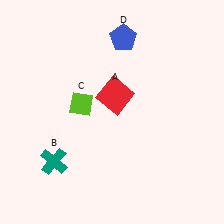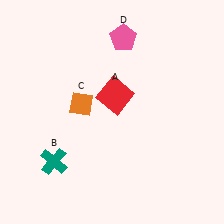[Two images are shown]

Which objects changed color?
C changed from lime to orange. D changed from blue to pink.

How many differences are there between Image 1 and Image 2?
There are 2 differences between the two images.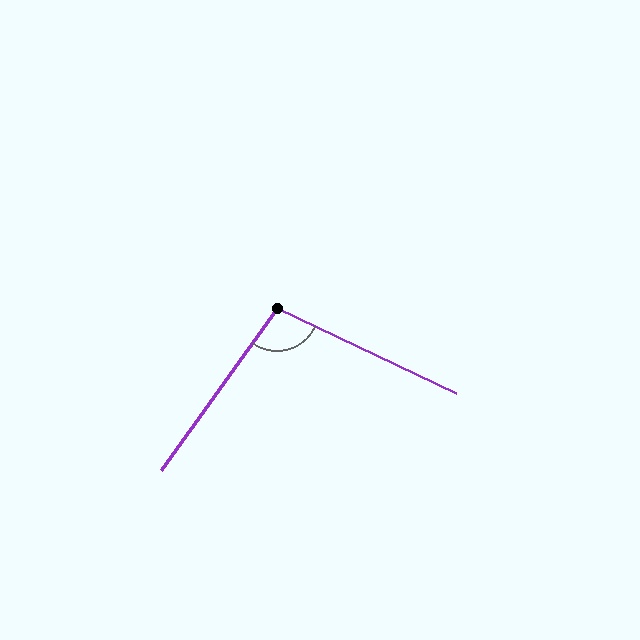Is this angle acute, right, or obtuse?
It is obtuse.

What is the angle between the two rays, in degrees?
Approximately 100 degrees.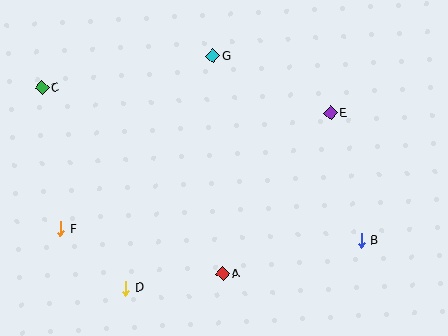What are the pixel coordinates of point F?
Point F is at (61, 229).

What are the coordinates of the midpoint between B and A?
The midpoint between B and A is at (292, 258).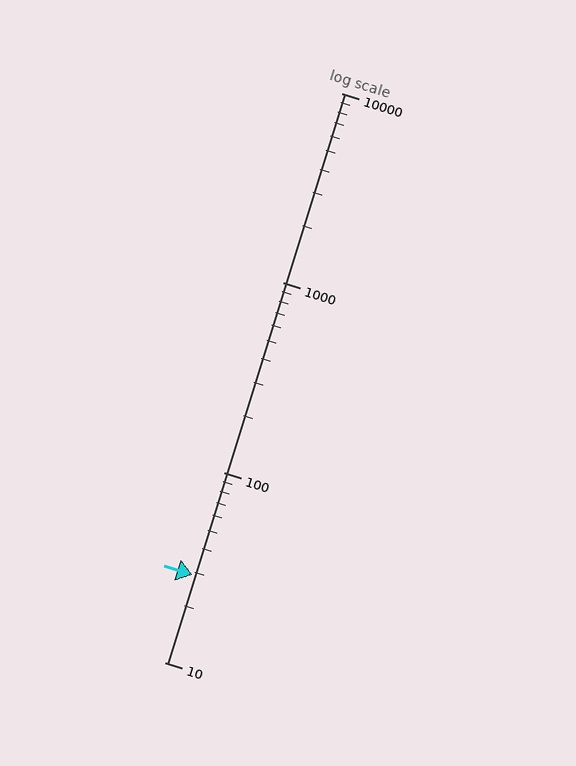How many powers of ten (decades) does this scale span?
The scale spans 3 decades, from 10 to 10000.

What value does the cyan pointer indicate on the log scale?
The pointer indicates approximately 29.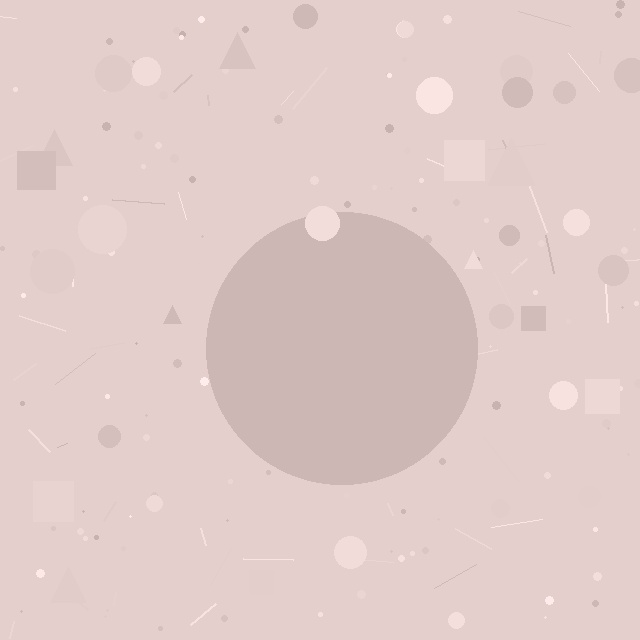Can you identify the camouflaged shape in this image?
The camouflaged shape is a circle.